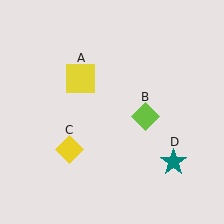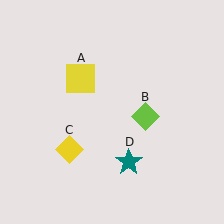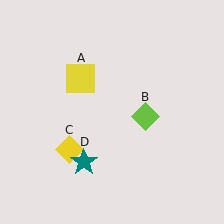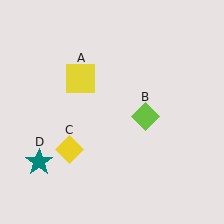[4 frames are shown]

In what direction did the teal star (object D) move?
The teal star (object D) moved left.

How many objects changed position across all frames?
1 object changed position: teal star (object D).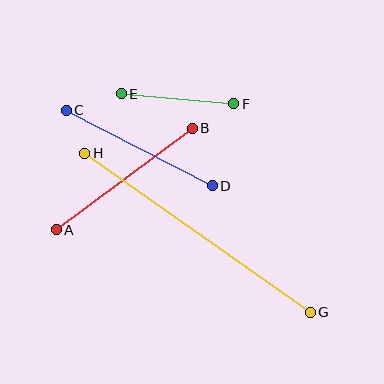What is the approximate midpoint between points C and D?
The midpoint is at approximately (139, 148) pixels.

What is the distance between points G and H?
The distance is approximately 276 pixels.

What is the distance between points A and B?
The distance is approximately 170 pixels.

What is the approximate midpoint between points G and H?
The midpoint is at approximately (197, 233) pixels.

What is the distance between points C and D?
The distance is approximately 165 pixels.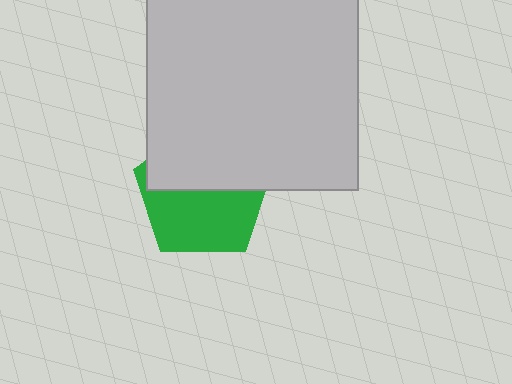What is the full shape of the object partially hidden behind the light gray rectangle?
The partially hidden object is a green pentagon.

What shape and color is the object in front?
The object in front is a light gray rectangle.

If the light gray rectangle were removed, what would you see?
You would see the complete green pentagon.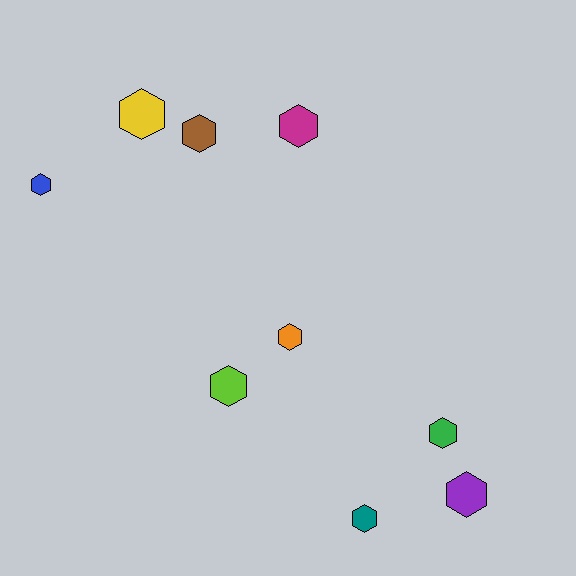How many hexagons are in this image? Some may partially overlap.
There are 9 hexagons.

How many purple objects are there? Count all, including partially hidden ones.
There is 1 purple object.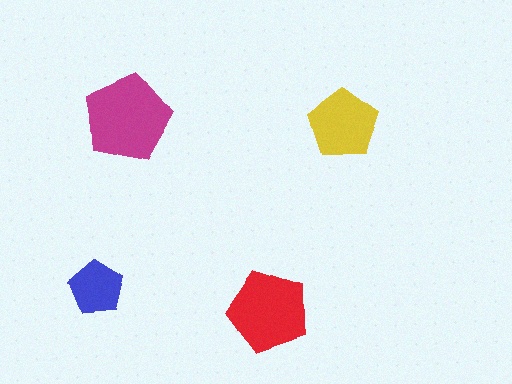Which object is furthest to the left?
The blue pentagon is leftmost.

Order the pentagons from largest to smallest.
the magenta one, the red one, the yellow one, the blue one.